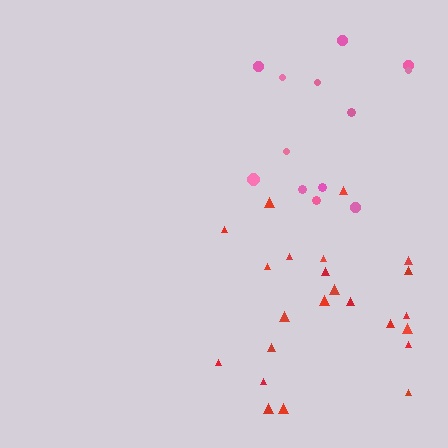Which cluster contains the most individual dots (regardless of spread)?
Red (23).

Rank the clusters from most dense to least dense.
red, pink.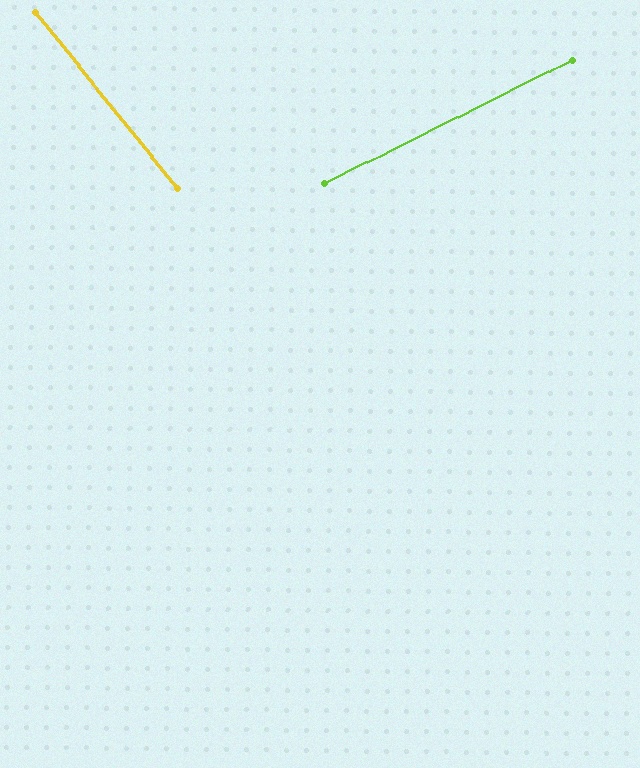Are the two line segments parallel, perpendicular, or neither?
Neither parallel nor perpendicular — they differ by about 78°.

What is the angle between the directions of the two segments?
Approximately 78 degrees.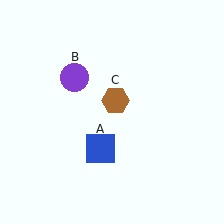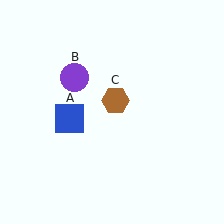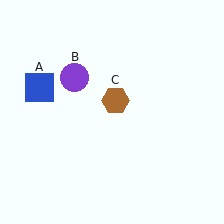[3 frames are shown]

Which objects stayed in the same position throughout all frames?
Purple circle (object B) and brown hexagon (object C) remained stationary.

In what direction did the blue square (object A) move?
The blue square (object A) moved up and to the left.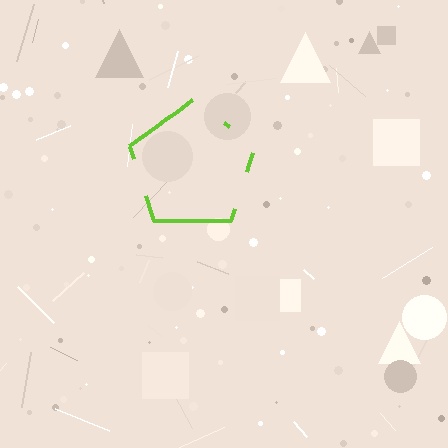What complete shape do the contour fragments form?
The contour fragments form a pentagon.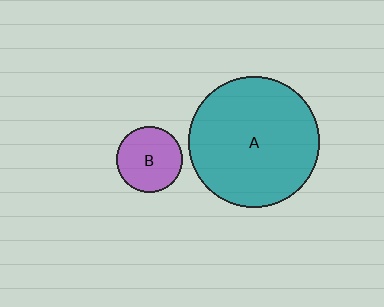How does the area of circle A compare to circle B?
Approximately 3.9 times.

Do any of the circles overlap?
No, none of the circles overlap.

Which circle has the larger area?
Circle A (teal).